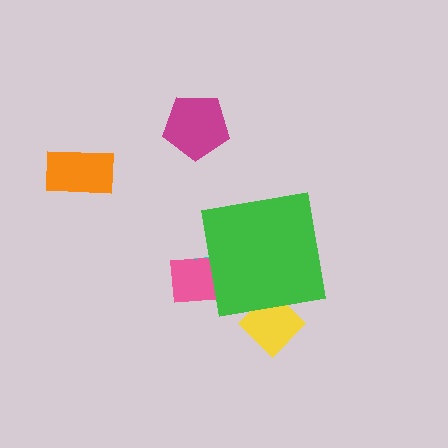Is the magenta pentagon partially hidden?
No, the magenta pentagon is fully visible.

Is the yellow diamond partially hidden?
Yes, the yellow diamond is partially hidden behind the green square.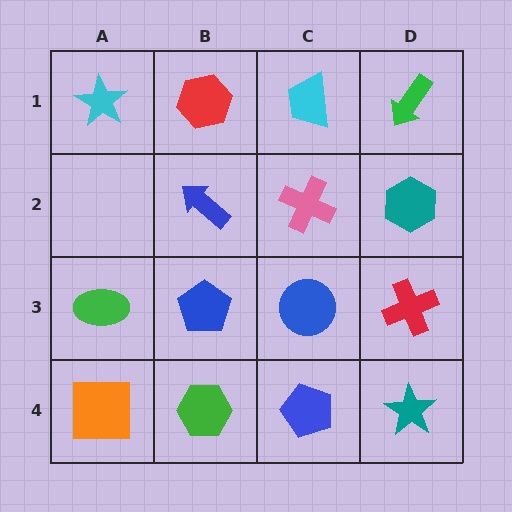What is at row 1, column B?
A red hexagon.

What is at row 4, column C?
A blue pentagon.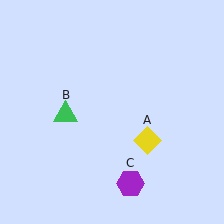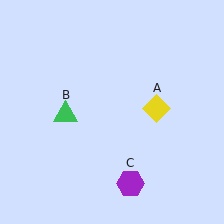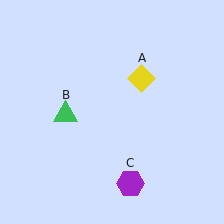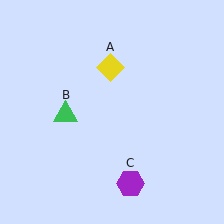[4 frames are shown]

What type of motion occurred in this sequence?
The yellow diamond (object A) rotated counterclockwise around the center of the scene.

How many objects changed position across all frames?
1 object changed position: yellow diamond (object A).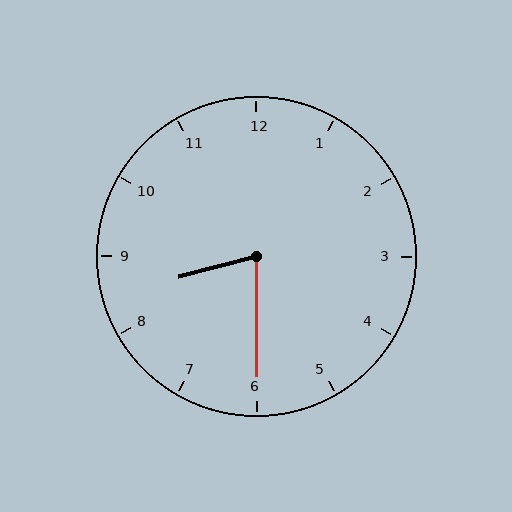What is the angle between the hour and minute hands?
Approximately 75 degrees.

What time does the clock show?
8:30.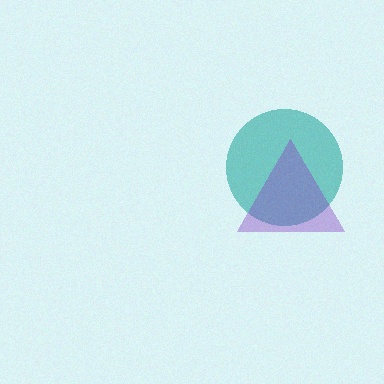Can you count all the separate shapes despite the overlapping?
Yes, there are 2 separate shapes.